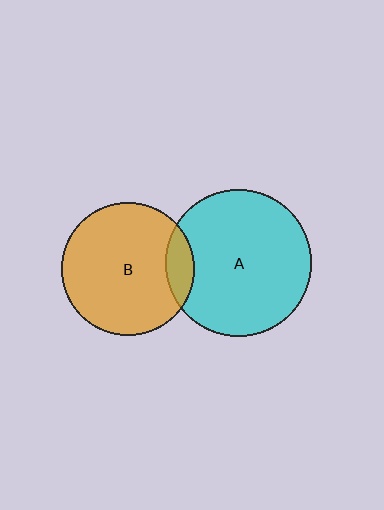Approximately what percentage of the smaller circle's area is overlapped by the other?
Approximately 10%.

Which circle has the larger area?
Circle A (cyan).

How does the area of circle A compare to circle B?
Approximately 1.2 times.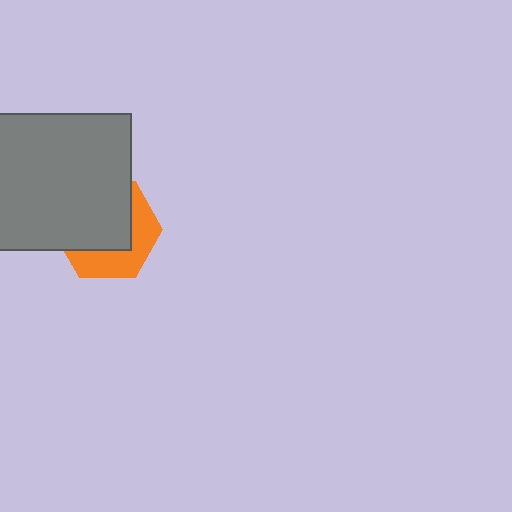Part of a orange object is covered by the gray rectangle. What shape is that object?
It is a hexagon.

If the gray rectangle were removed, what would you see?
You would see the complete orange hexagon.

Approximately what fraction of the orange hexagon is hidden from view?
Roughly 59% of the orange hexagon is hidden behind the gray rectangle.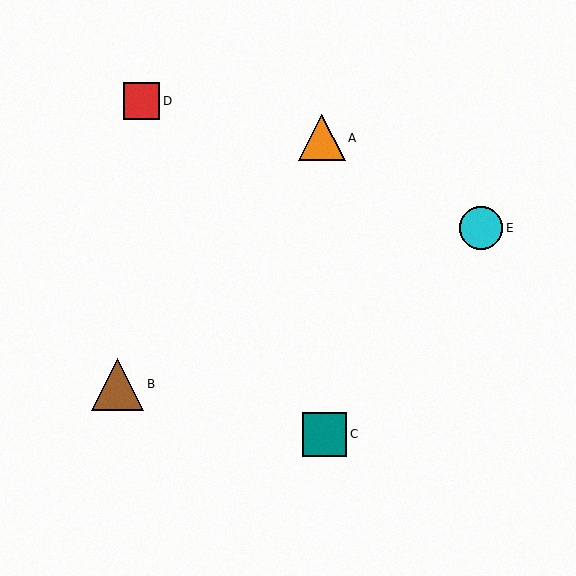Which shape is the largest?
The brown triangle (labeled B) is the largest.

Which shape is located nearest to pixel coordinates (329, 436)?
The teal square (labeled C) at (325, 434) is nearest to that location.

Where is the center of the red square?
The center of the red square is at (141, 101).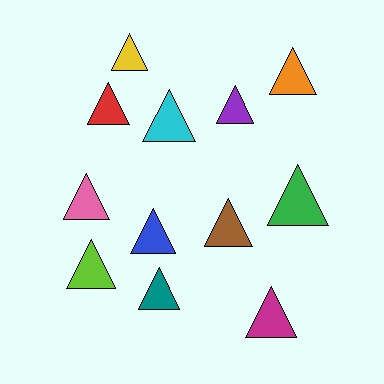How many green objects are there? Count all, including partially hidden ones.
There is 1 green object.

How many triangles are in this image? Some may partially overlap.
There are 12 triangles.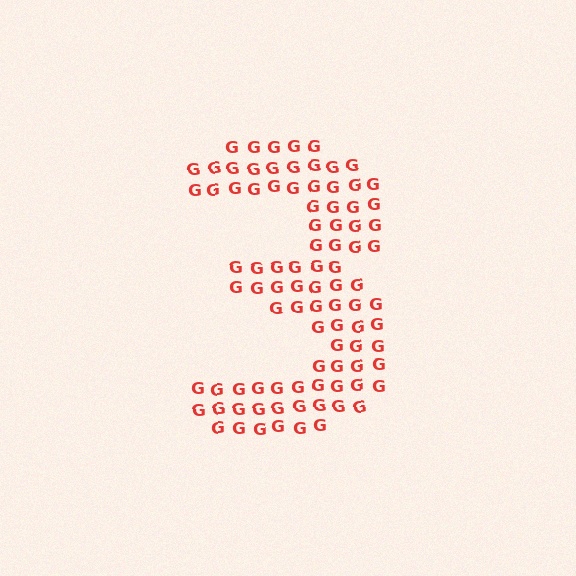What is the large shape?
The large shape is the digit 3.